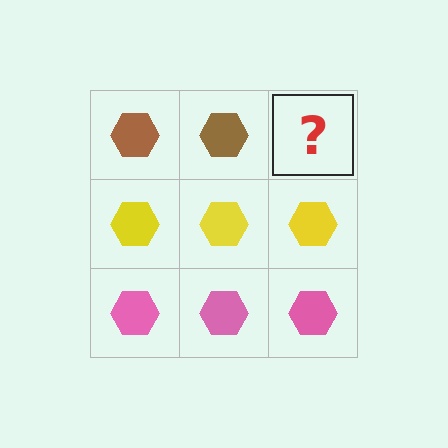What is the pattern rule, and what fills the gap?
The rule is that each row has a consistent color. The gap should be filled with a brown hexagon.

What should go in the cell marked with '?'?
The missing cell should contain a brown hexagon.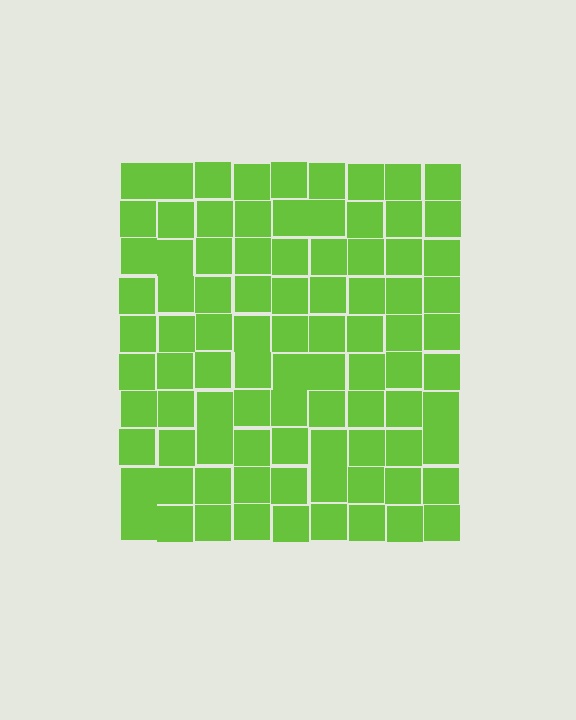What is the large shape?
The large shape is a square.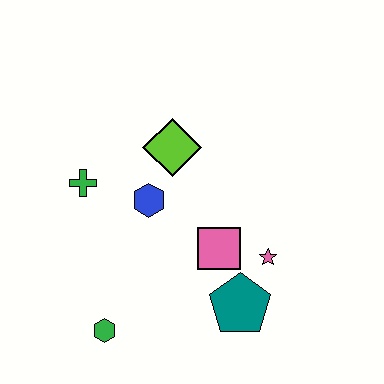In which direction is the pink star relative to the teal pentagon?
The pink star is above the teal pentagon.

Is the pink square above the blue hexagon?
No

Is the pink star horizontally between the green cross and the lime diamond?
No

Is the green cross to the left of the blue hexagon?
Yes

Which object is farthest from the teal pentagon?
The green cross is farthest from the teal pentagon.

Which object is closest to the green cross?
The blue hexagon is closest to the green cross.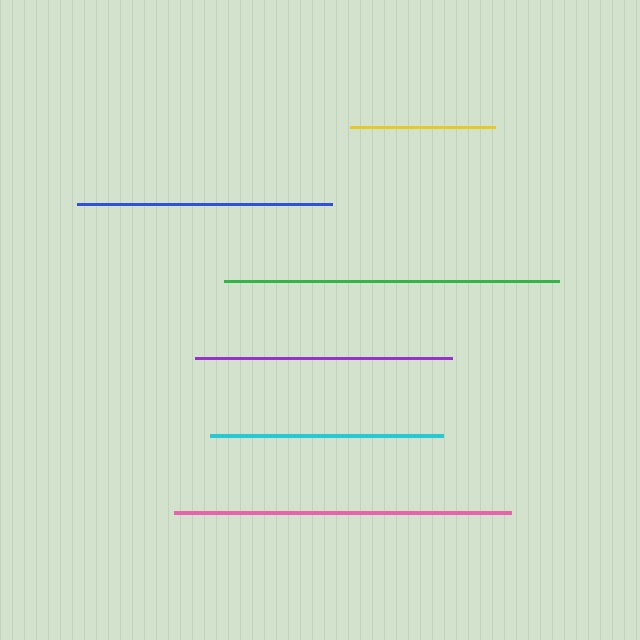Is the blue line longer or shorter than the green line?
The green line is longer than the blue line.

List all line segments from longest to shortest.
From longest to shortest: pink, green, purple, blue, cyan, yellow.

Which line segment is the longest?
The pink line is the longest at approximately 337 pixels.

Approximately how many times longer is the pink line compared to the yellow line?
The pink line is approximately 2.3 times the length of the yellow line.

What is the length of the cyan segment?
The cyan segment is approximately 233 pixels long.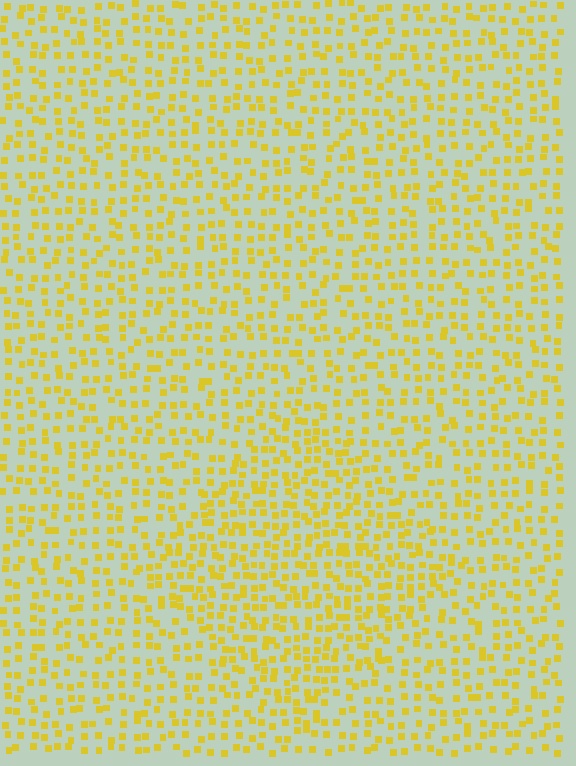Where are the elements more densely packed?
The elements are more densely packed inside the diamond boundary.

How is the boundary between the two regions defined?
The boundary is defined by a change in element density (approximately 1.5x ratio). All elements are the same color, size, and shape.